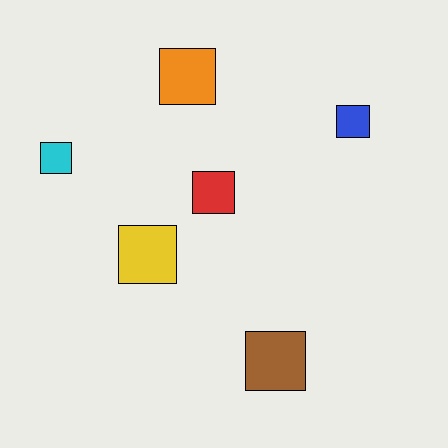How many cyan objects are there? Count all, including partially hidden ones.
There is 1 cyan object.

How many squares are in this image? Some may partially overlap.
There are 6 squares.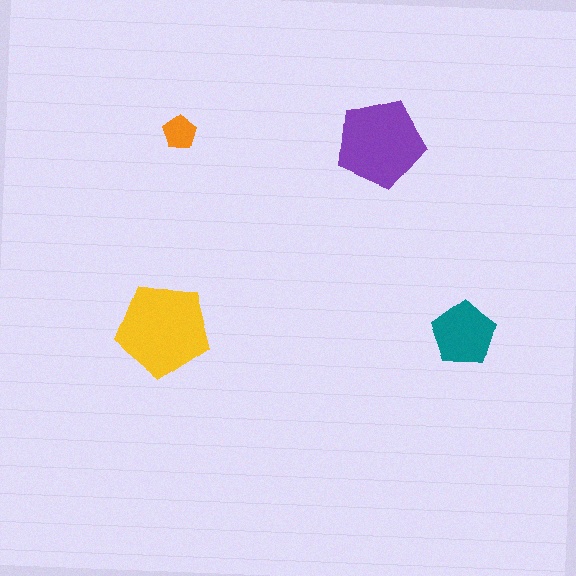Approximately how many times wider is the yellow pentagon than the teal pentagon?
About 1.5 times wider.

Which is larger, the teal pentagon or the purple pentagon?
The purple one.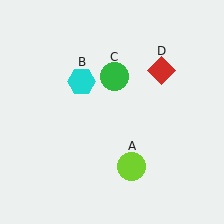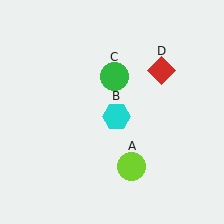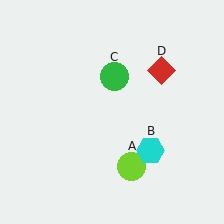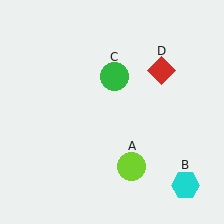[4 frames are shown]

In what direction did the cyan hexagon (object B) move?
The cyan hexagon (object B) moved down and to the right.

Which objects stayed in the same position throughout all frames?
Lime circle (object A) and green circle (object C) and red diamond (object D) remained stationary.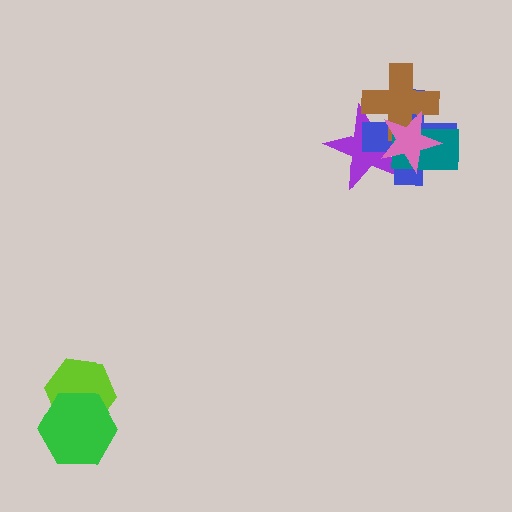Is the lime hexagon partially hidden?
Yes, it is partially covered by another shape.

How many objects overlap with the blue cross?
4 objects overlap with the blue cross.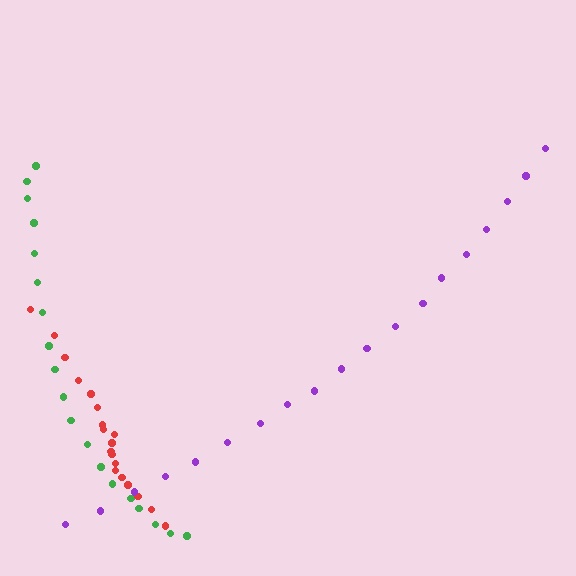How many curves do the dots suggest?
There are 3 distinct paths.